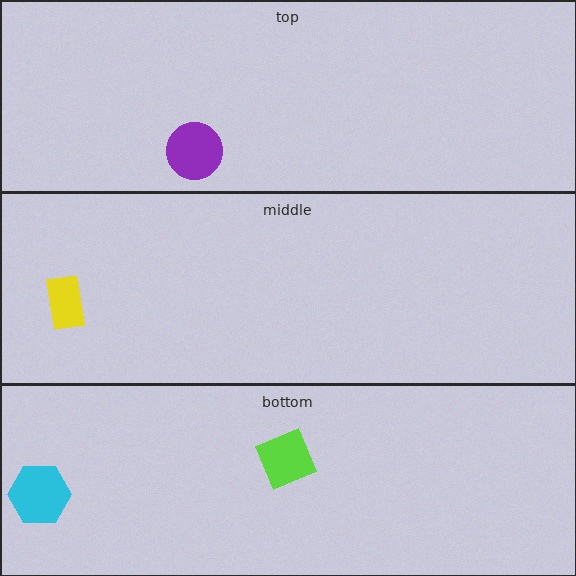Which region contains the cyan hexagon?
The bottom region.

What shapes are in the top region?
The purple circle.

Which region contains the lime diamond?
The bottom region.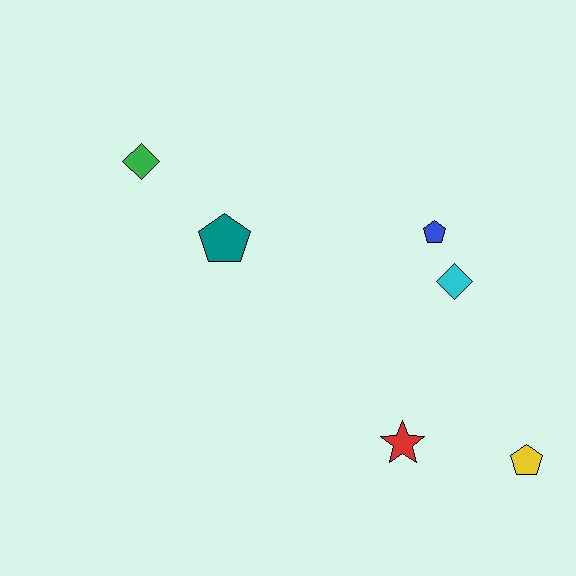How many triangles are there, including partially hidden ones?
There are no triangles.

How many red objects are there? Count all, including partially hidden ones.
There is 1 red object.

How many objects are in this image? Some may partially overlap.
There are 6 objects.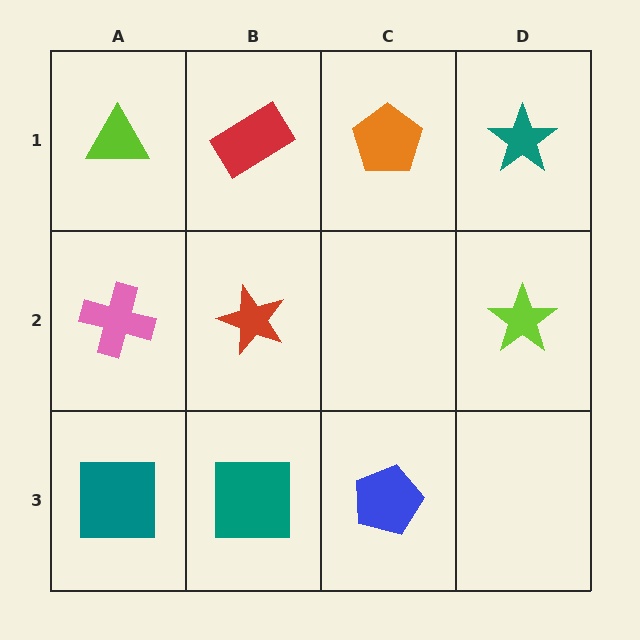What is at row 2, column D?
A lime star.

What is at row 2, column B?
A red star.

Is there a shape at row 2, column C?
No, that cell is empty.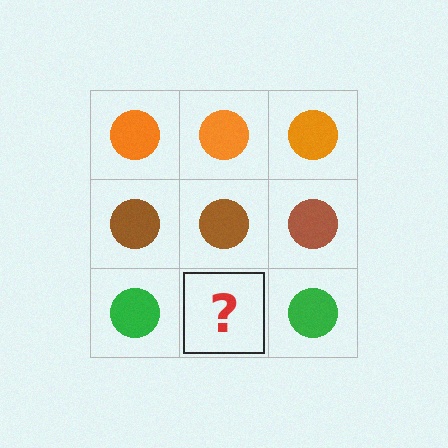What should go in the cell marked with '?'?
The missing cell should contain a green circle.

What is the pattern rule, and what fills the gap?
The rule is that each row has a consistent color. The gap should be filled with a green circle.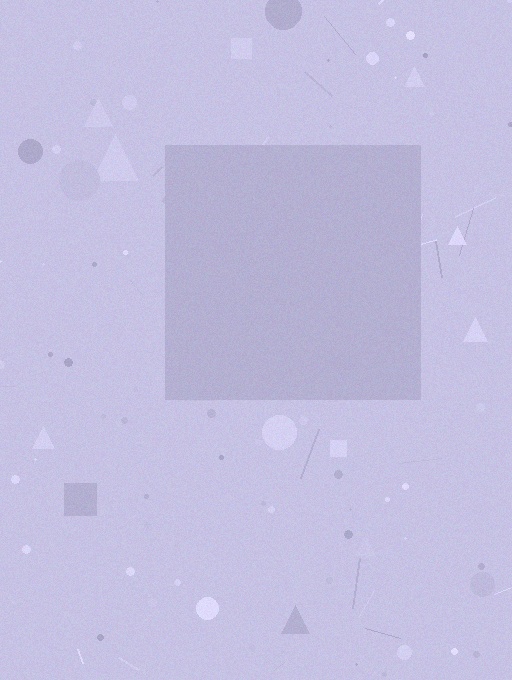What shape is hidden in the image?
A square is hidden in the image.